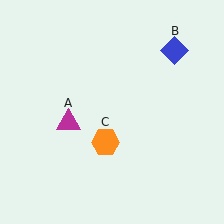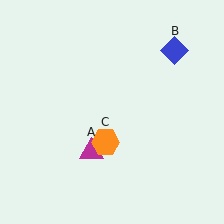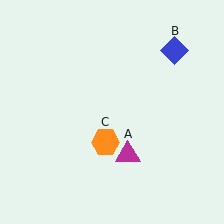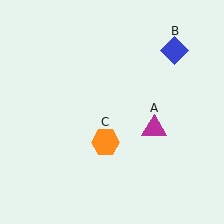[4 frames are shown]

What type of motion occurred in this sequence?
The magenta triangle (object A) rotated counterclockwise around the center of the scene.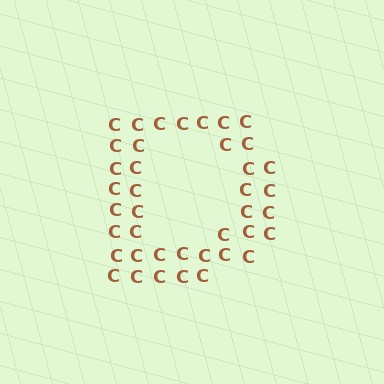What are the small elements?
The small elements are letter C's.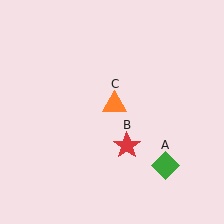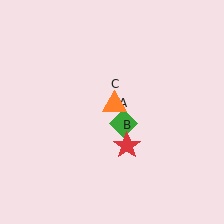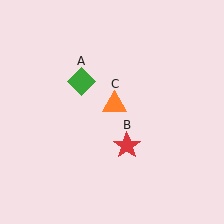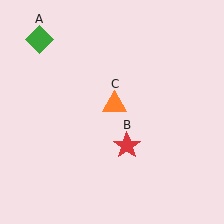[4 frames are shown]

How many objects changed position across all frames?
1 object changed position: green diamond (object A).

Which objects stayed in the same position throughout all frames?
Red star (object B) and orange triangle (object C) remained stationary.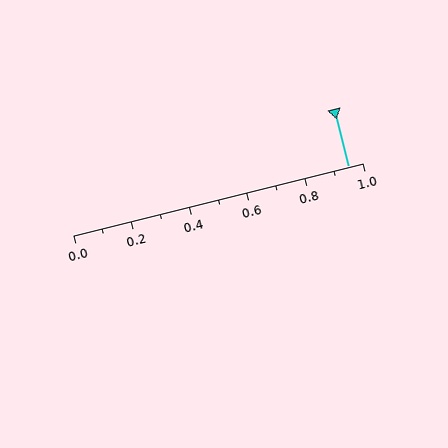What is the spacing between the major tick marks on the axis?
The major ticks are spaced 0.2 apart.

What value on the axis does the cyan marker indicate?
The marker indicates approximately 0.95.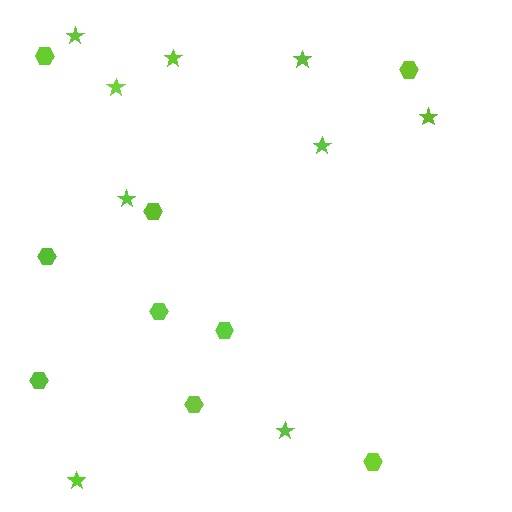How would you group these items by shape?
There are 2 groups: one group of hexagons (9) and one group of stars (9).